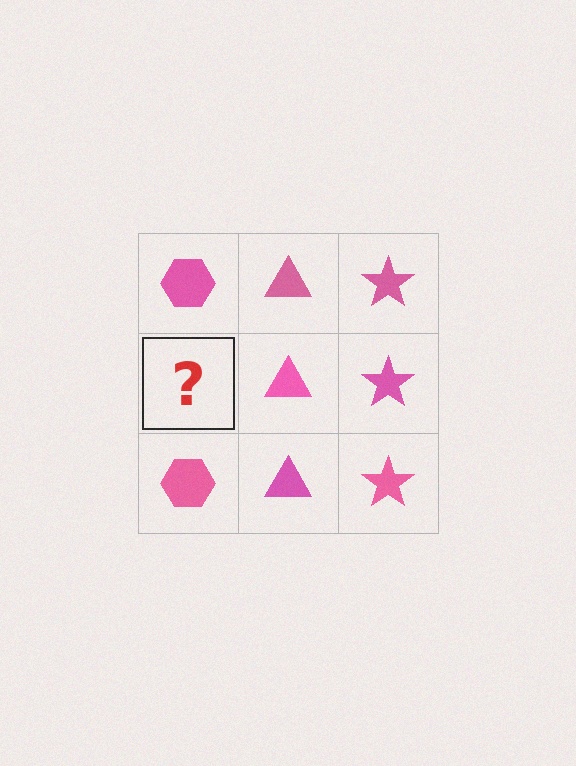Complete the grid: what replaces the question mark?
The question mark should be replaced with a pink hexagon.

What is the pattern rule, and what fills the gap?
The rule is that each column has a consistent shape. The gap should be filled with a pink hexagon.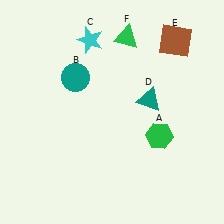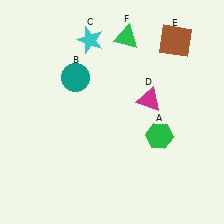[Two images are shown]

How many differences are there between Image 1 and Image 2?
There is 1 difference between the two images.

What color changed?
The triangle (D) changed from teal in Image 1 to magenta in Image 2.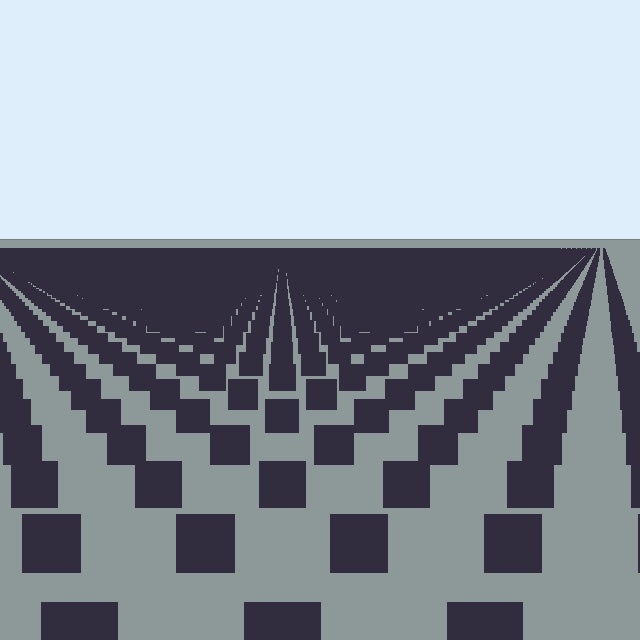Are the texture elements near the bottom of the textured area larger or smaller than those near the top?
Larger. Near the bottom, elements are closer to the viewer and appear at a bigger on-screen size.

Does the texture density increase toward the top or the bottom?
Density increases toward the top.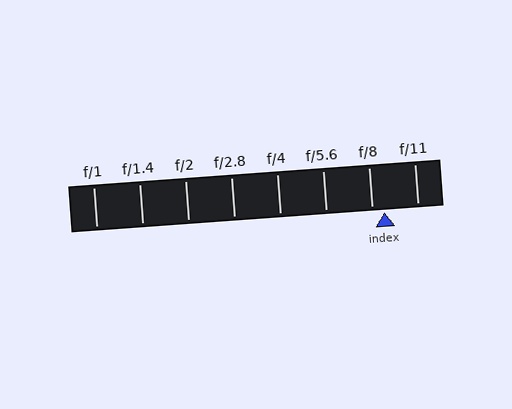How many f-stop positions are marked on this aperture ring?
There are 8 f-stop positions marked.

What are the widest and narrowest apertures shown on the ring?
The widest aperture shown is f/1 and the narrowest is f/11.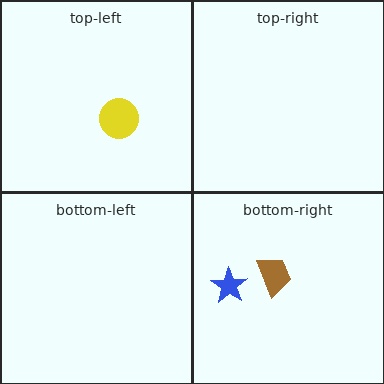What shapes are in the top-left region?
The yellow circle.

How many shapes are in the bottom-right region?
2.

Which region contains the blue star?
The bottom-right region.